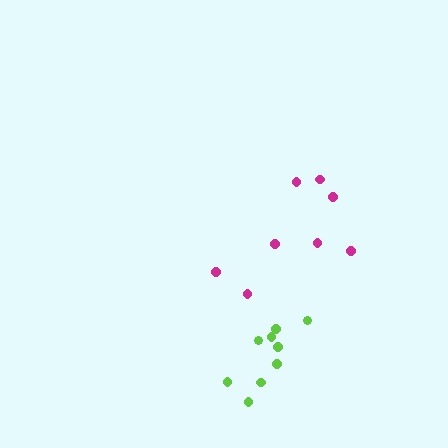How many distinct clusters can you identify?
There are 2 distinct clusters.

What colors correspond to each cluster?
The clusters are colored: lime, magenta.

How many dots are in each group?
Group 1: 9 dots, Group 2: 8 dots (17 total).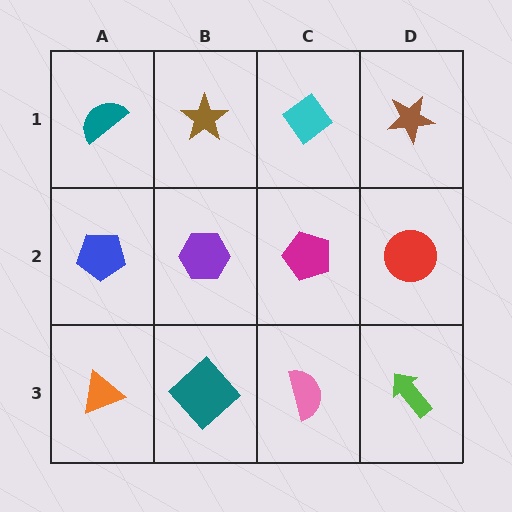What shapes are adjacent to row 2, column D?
A brown star (row 1, column D), a lime arrow (row 3, column D), a magenta pentagon (row 2, column C).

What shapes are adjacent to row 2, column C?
A cyan diamond (row 1, column C), a pink semicircle (row 3, column C), a purple hexagon (row 2, column B), a red circle (row 2, column D).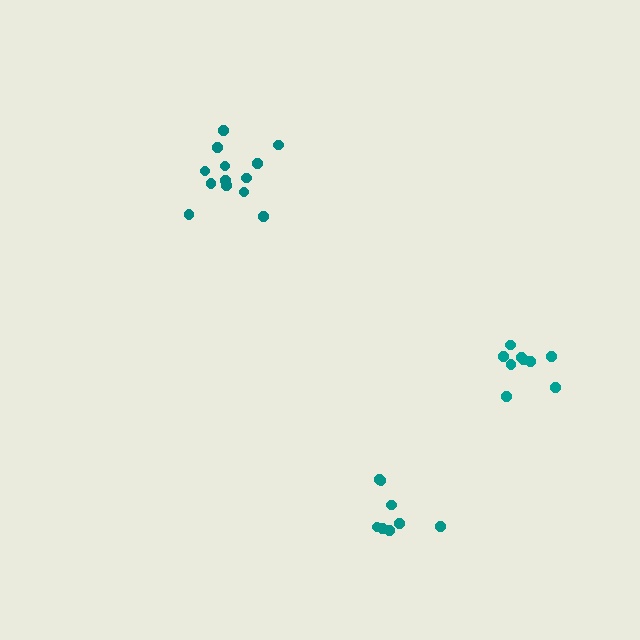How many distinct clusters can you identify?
There are 3 distinct clusters.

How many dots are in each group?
Group 1: 9 dots, Group 2: 13 dots, Group 3: 8 dots (30 total).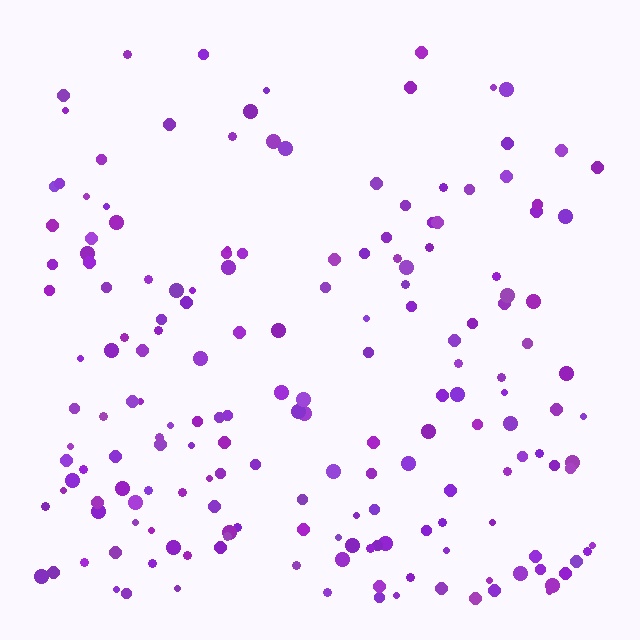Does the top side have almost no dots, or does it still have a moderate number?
Still a moderate number, just noticeably fewer than the bottom.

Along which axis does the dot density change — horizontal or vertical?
Vertical.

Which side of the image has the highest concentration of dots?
The bottom.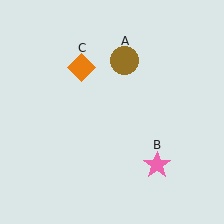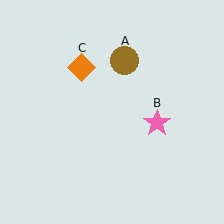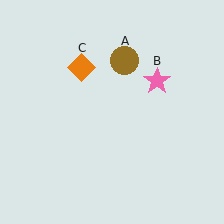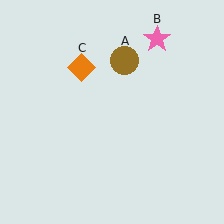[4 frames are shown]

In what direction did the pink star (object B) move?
The pink star (object B) moved up.